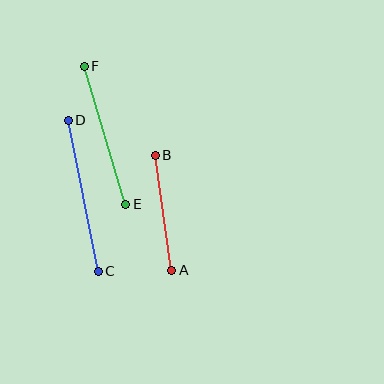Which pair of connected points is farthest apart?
Points C and D are farthest apart.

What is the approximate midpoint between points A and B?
The midpoint is at approximately (164, 213) pixels.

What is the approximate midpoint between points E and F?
The midpoint is at approximately (105, 135) pixels.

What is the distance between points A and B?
The distance is approximately 116 pixels.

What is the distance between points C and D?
The distance is approximately 154 pixels.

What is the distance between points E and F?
The distance is approximately 144 pixels.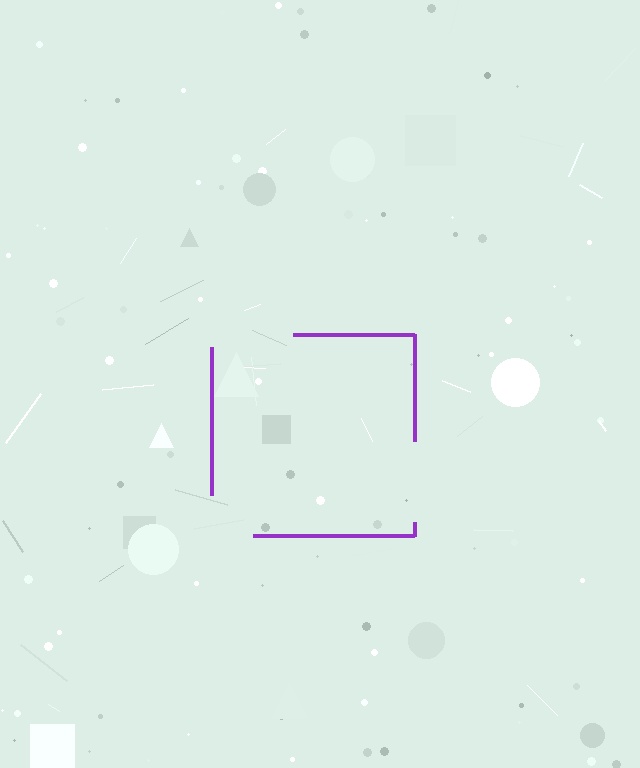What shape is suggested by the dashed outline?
The dashed outline suggests a square.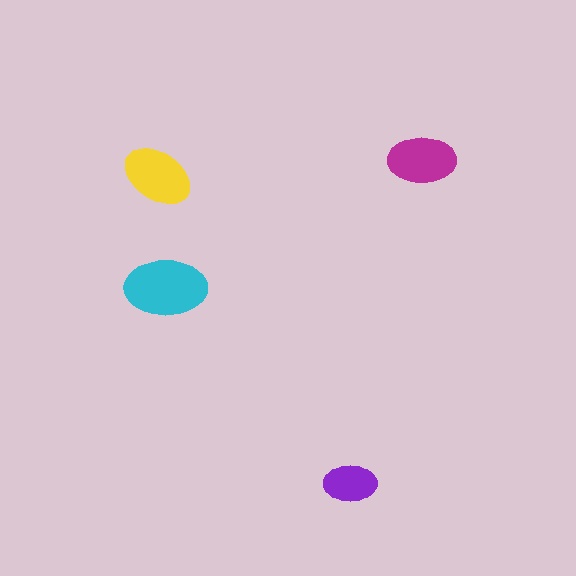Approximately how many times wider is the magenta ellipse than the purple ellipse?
About 1.5 times wider.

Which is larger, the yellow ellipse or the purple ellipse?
The yellow one.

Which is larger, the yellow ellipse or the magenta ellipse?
The yellow one.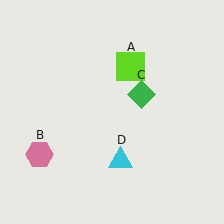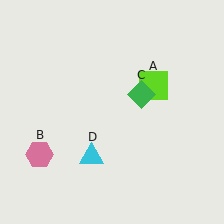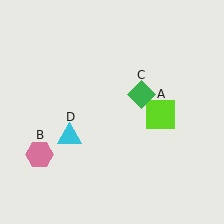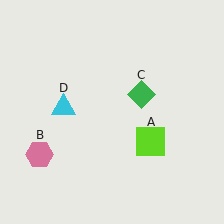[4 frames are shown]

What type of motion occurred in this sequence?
The lime square (object A), cyan triangle (object D) rotated clockwise around the center of the scene.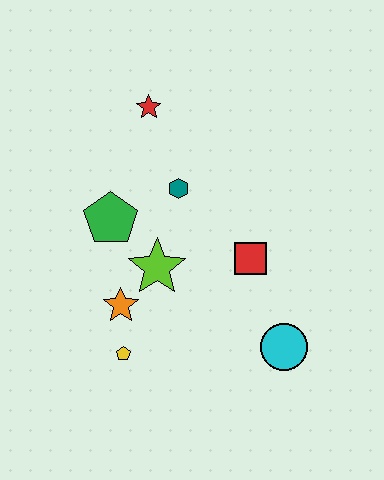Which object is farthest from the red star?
The cyan circle is farthest from the red star.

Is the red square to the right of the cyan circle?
No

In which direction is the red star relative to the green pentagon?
The red star is above the green pentagon.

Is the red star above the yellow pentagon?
Yes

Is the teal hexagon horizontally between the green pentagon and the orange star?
No